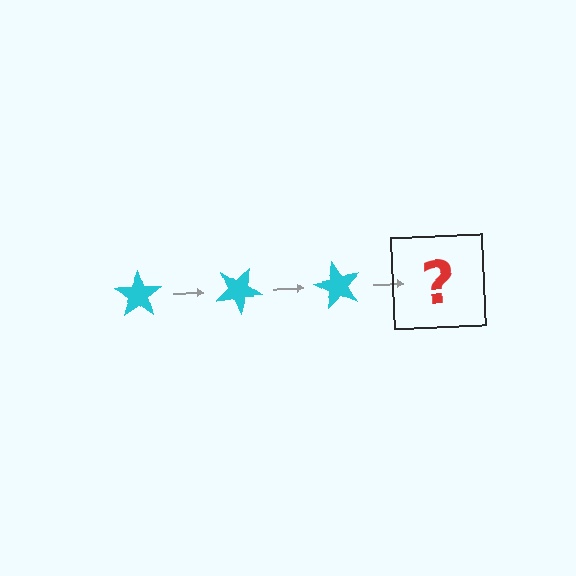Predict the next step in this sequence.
The next step is a cyan star rotated 90 degrees.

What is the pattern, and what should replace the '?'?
The pattern is that the star rotates 30 degrees each step. The '?' should be a cyan star rotated 90 degrees.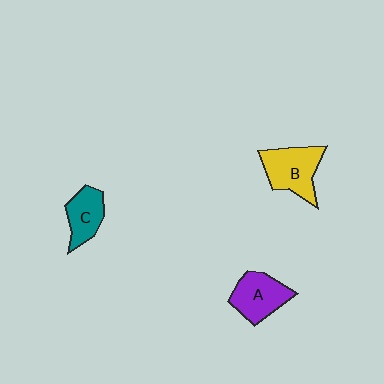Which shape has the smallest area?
Shape C (teal).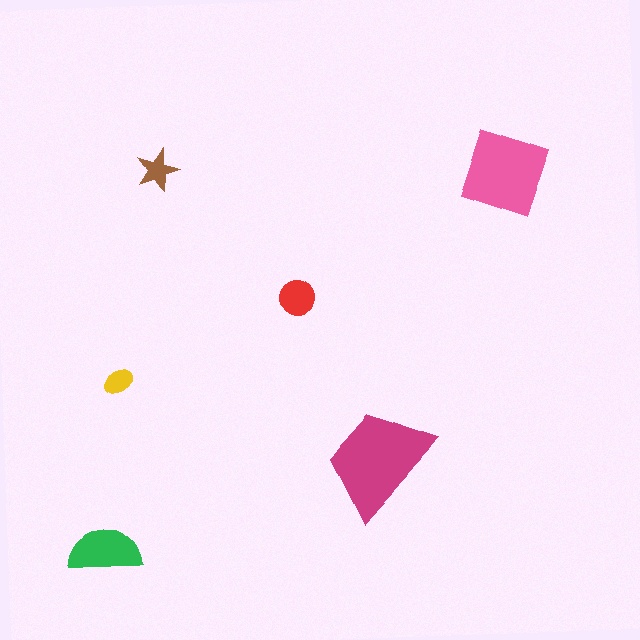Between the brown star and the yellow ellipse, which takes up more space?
The brown star.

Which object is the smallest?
The yellow ellipse.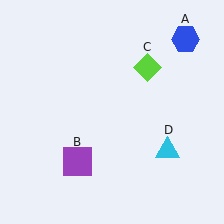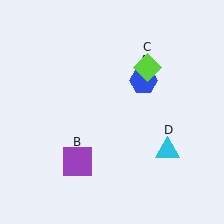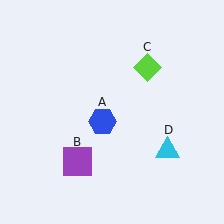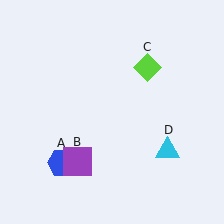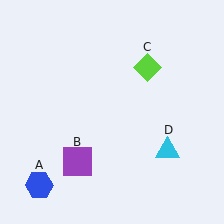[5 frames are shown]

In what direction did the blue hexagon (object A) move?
The blue hexagon (object A) moved down and to the left.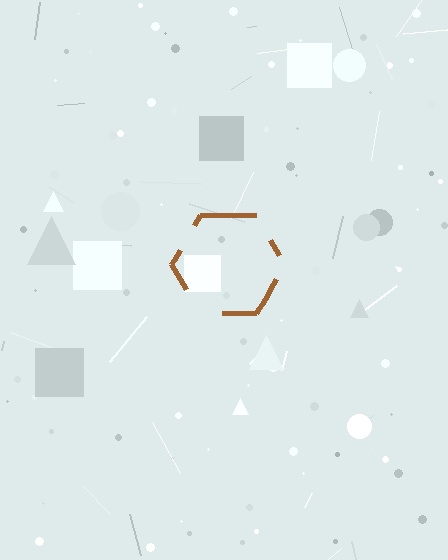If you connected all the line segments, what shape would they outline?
They would outline a hexagon.